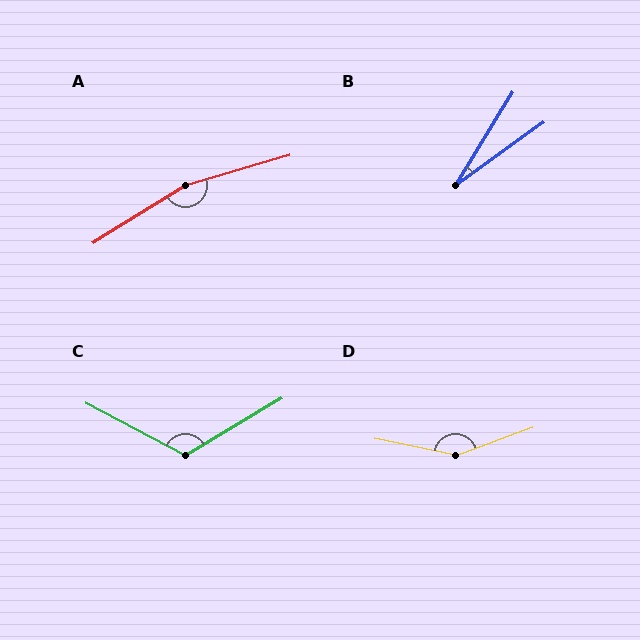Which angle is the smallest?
B, at approximately 23 degrees.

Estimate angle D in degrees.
Approximately 148 degrees.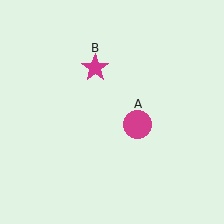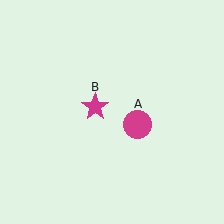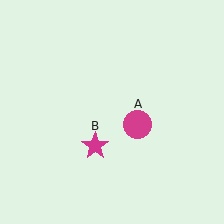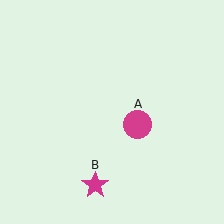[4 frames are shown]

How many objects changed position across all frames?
1 object changed position: magenta star (object B).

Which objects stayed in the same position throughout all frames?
Magenta circle (object A) remained stationary.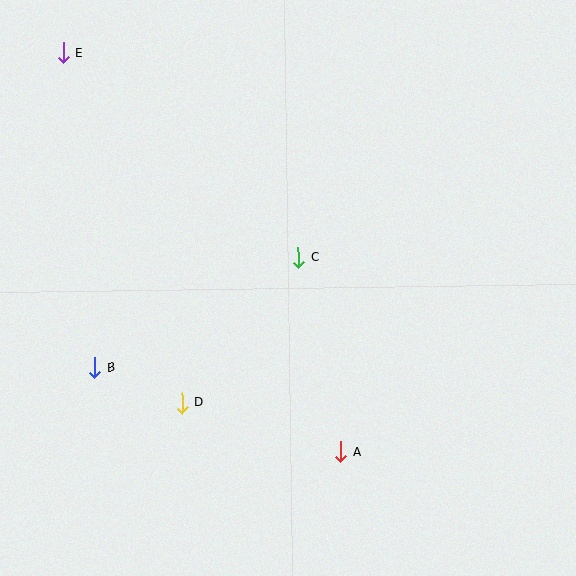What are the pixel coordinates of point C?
Point C is at (298, 257).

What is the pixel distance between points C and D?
The distance between C and D is 186 pixels.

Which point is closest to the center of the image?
Point C at (298, 257) is closest to the center.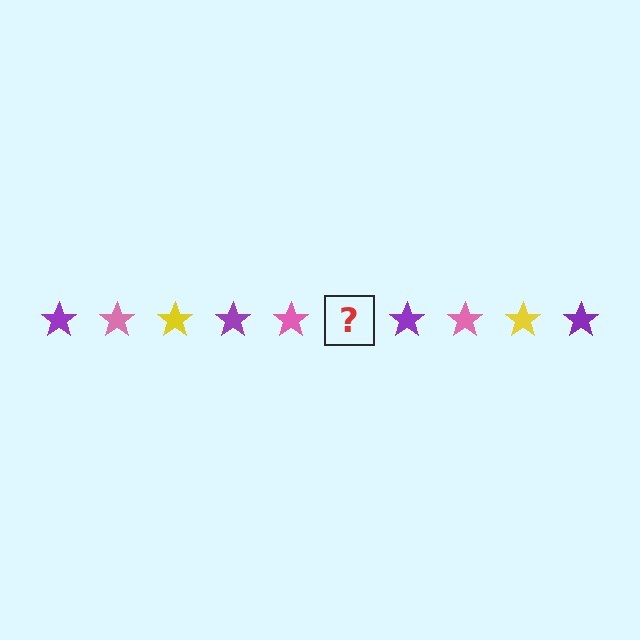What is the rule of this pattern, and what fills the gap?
The rule is that the pattern cycles through purple, pink, yellow stars. The gap should be filled with a yellow star.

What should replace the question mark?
The question mark should be replaced with a yellow star.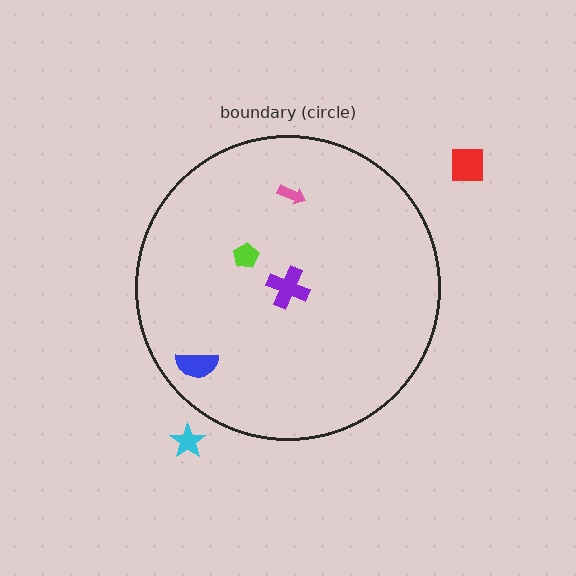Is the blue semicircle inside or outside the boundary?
Inside.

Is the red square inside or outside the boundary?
Outside.